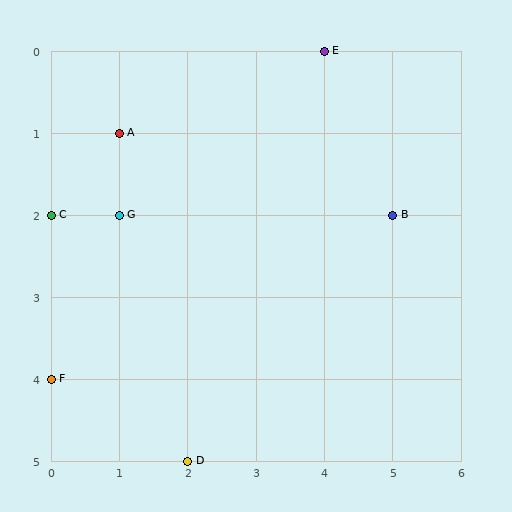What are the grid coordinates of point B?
Point B is at grid coordinates (5, 2).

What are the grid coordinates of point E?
Point E is at grid coordinates (4, 0).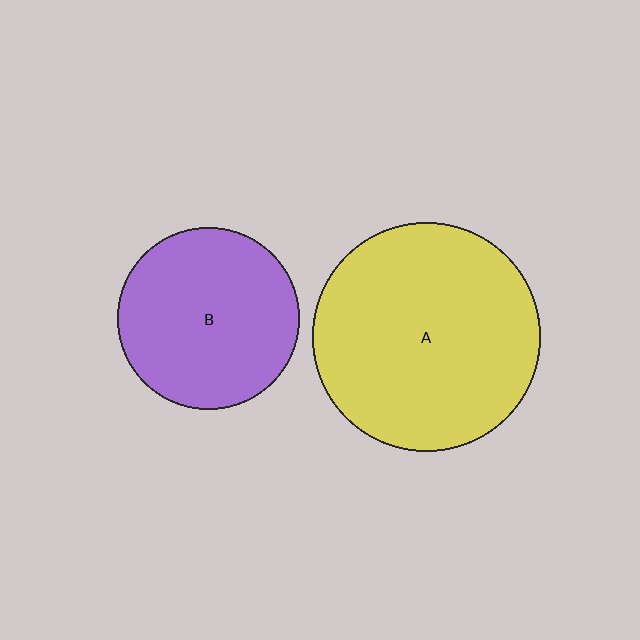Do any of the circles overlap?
No, none of the circles overlap.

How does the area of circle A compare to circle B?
Approximately 1.6 times.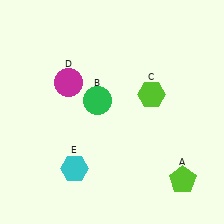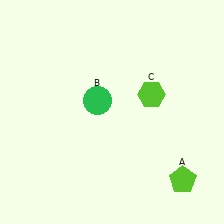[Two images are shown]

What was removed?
The cyan hexagon (E), the magenta circle (D) were removed in Image 2.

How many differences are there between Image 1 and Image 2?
There are 2 differences between the two images.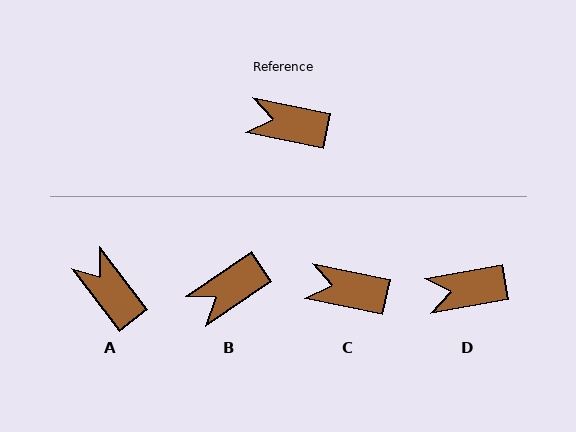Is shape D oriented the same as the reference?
No, it is off by about 23 degrees.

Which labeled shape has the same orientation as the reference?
C.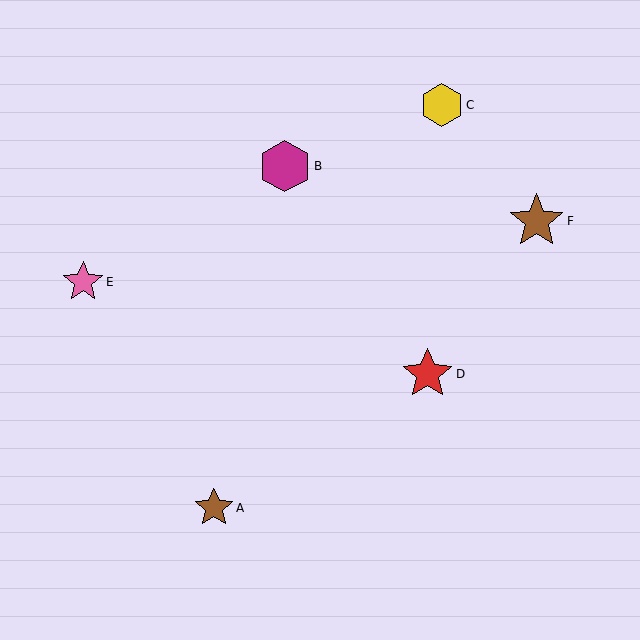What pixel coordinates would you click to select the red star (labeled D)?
Click at (428, 374) to select the red star D.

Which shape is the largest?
The brown star (labeled F) is the largest.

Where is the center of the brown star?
The center of the brown star is at (537, 221).